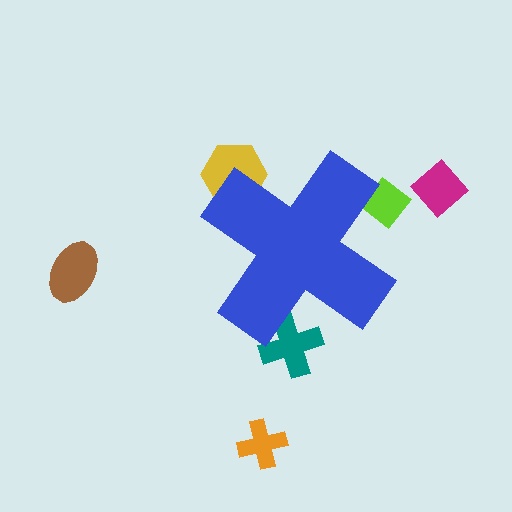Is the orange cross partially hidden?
No, the orange cross is fully visible.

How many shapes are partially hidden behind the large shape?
3 shapes are partially hidden.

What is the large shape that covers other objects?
A blue cross.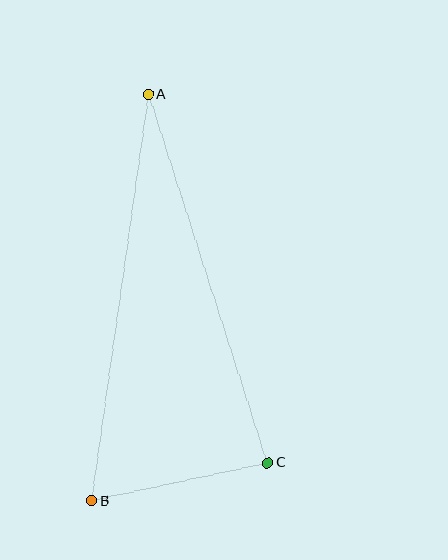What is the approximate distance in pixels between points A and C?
The distance between A and C is approximately 387 pixels.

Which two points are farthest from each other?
Points A and B are farthest from each other.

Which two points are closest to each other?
Points B and C are closest to each other.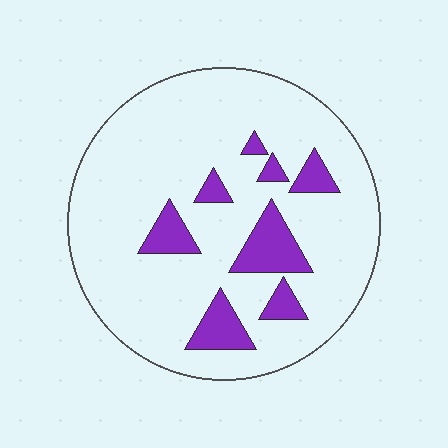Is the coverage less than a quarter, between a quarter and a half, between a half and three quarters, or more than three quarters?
Less than a quarter.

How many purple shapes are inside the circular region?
8.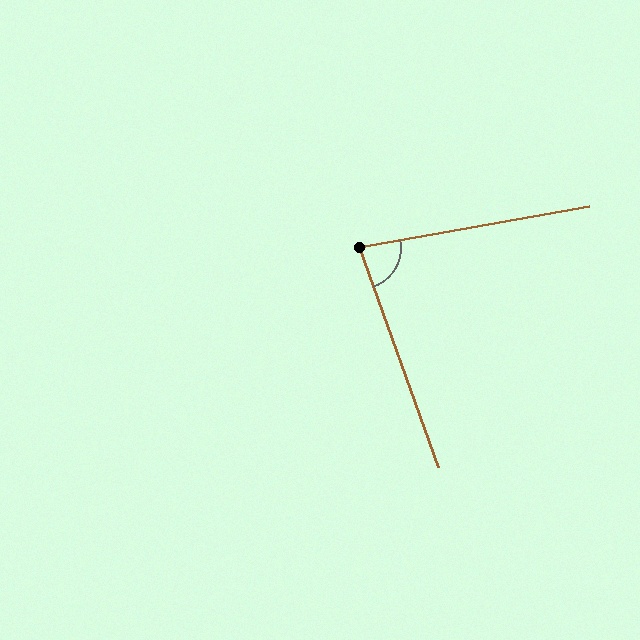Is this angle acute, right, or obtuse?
It is acute.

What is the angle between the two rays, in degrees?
Approximately 80 degrees.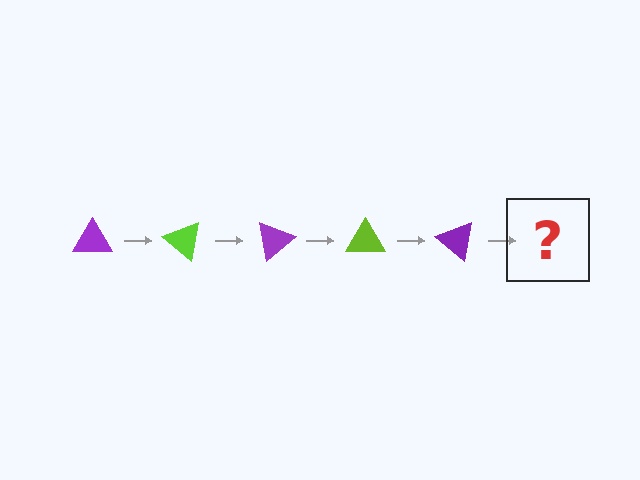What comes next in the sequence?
The next element should be a lime triangle, rotated 200 degrees from the start.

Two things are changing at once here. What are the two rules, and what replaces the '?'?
The two rules are that it rotates 40 degrees each step and the color cycles through purple and lime. The '?' should be a lime triangle, rotated 200 degrees from the start.